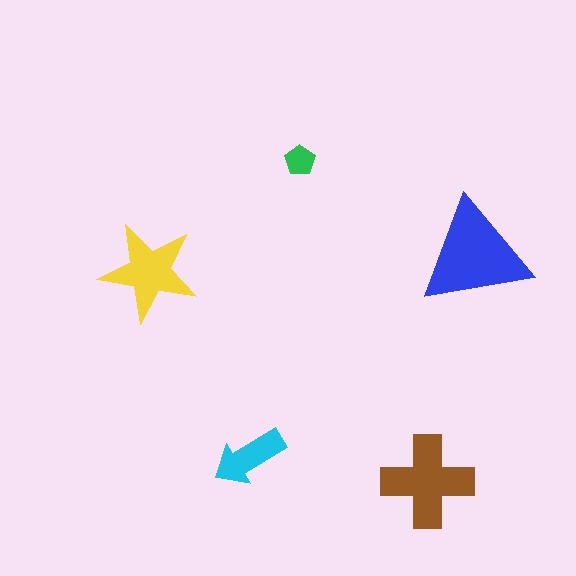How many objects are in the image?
There are 5 objects in the image.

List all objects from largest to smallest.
The blue triangle, the brown cross, the yellow star, the cyan arrow, the green pentagon.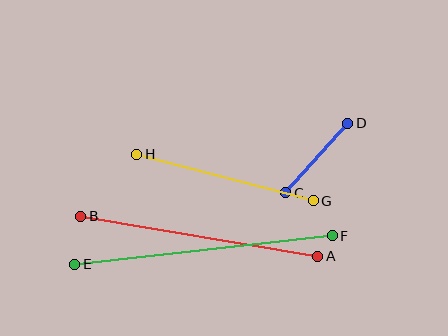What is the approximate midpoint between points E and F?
The midpoint is at approximately (203, 250) pixels.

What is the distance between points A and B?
The distance is approximately 240 pixels.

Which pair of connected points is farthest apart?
Points E and F are farthest apart.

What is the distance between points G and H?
The distance is approximately 183 pixels.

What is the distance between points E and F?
The distance is approximately 259 pixels.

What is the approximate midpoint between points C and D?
The midpoint is at approximately (317, 158) pixels.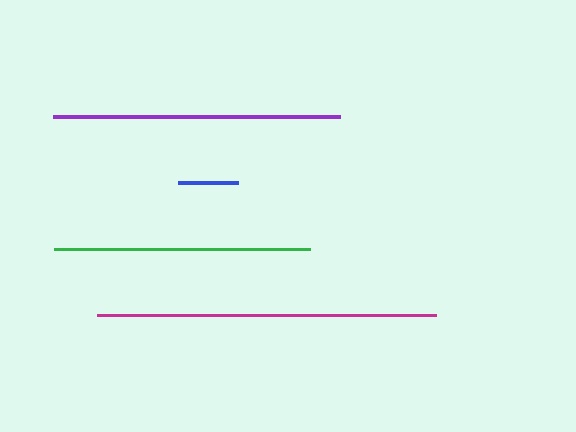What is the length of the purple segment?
The purple segment is approximately 287 pixels long.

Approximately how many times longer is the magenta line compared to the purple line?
The magenta line is approximately 1.2 times the length of the purple line.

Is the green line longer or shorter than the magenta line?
The magenta line is longer than the green line.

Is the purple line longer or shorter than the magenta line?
The magenta line is longer than the purple line.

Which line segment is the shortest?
The blue line is the shortest at approximately 60 pixels.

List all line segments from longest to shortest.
From longest to shortest: magenta, purple, green, blue.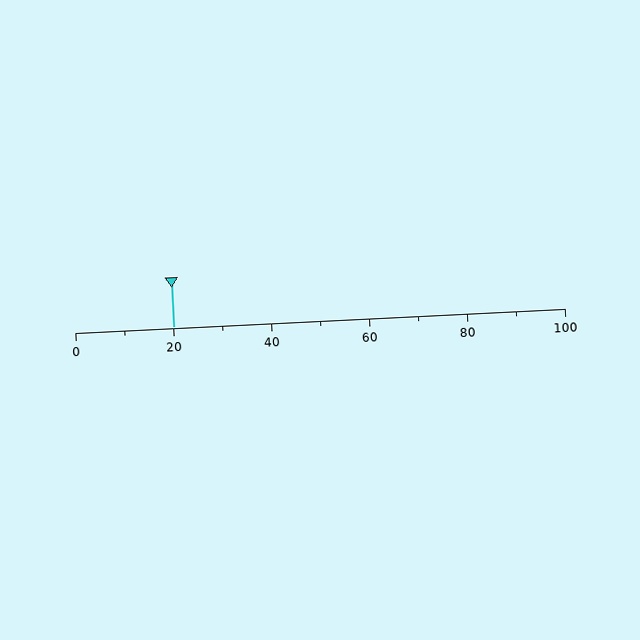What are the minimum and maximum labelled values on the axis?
The axis runs from 0 to 100.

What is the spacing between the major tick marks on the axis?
The major ticks are spaced 20 apart.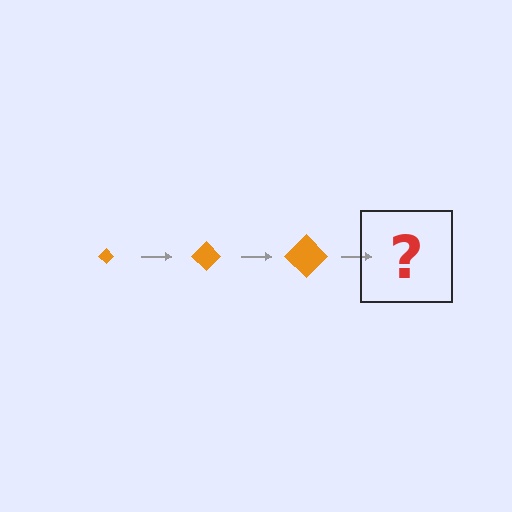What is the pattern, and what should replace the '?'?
The pattern is that the diamond gets progressively larger each step. The '?' should be an orange diamond, larger than the previous one.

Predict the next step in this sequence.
The next step is an orange diamond, larger than the previous one.